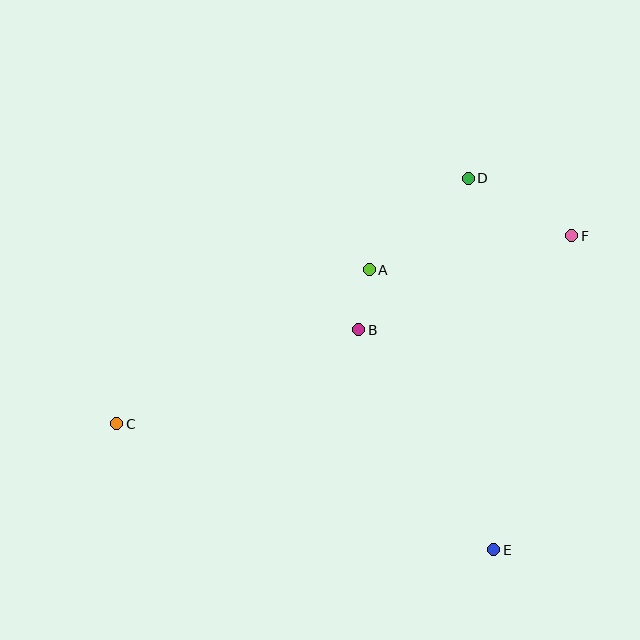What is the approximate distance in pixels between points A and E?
The distance between A and E is approximately 306 pixels.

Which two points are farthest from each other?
Points C and F are farthest from each other.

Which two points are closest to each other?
Points A and B are closest to each other.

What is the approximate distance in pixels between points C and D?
The distance between C and D is approximately 428 pixels.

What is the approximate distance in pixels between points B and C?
The distance between B and C is approximately 259 pixels.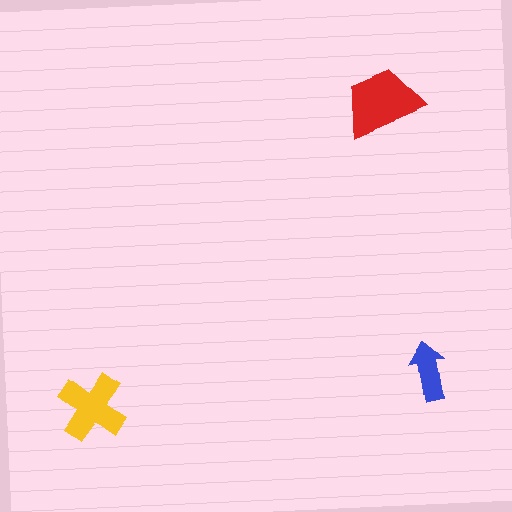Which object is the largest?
The red trapezoid.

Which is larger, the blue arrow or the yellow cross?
The yellow cross.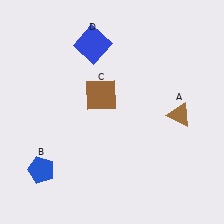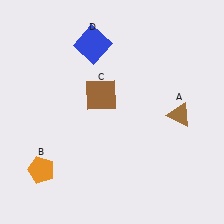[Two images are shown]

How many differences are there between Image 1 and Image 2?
There is 1 difference between the two images.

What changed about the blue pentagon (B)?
In Image 1, B is blue. In Image 2, it changed to orange.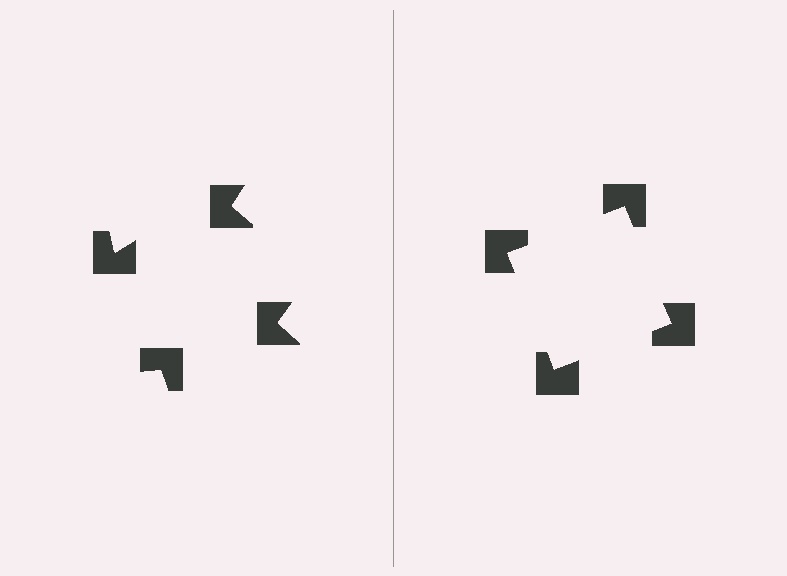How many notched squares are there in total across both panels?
8 — 4 on each side.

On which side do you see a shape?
An illusory square appears on the right side. On the left side the wedge cuts are rotated, so no coherent shape forms.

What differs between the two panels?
The notched squares are positioned identically on both sides; only the wedge orientations differ. On the right they align to a square; on the left they are misaligned.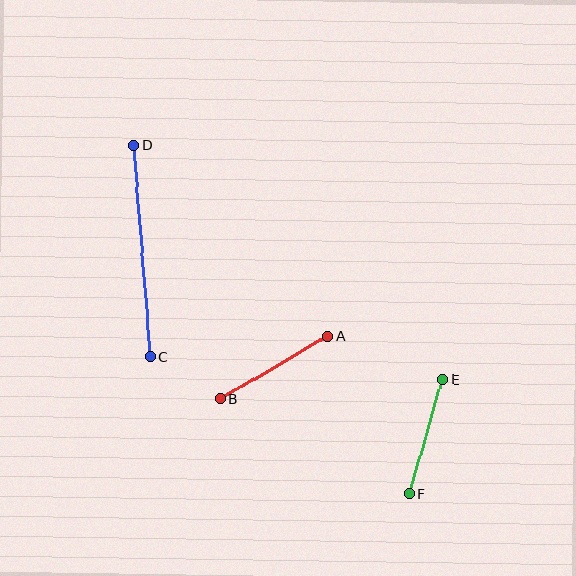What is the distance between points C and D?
The distance is approximately 213 pixels.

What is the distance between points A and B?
The distance is approximately 125 pixels.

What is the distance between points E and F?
The distance is approximately 119 pixels.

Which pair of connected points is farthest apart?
Points C and D are farthest apart.